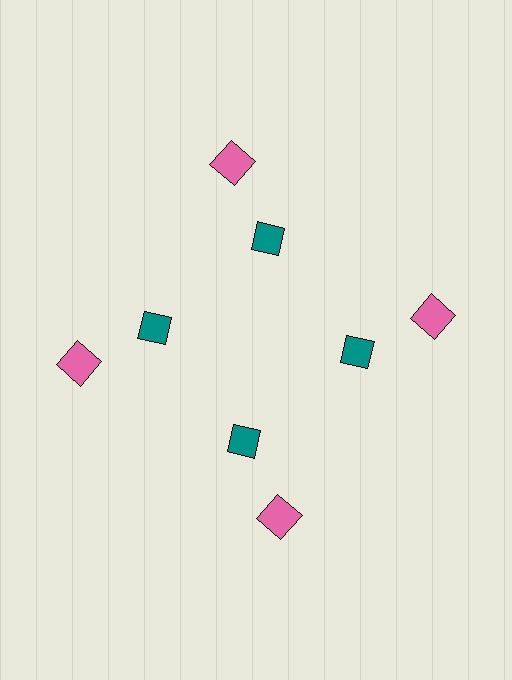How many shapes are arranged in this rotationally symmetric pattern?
There are 8 shapes, arranged in 4 groups of 2.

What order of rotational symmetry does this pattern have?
This pattern has 4-fold rotational symmetry.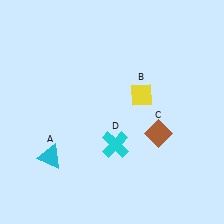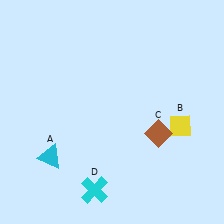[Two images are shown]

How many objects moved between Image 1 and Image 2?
2 objects moved between the two images.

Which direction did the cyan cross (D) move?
The cyan cross (D) moved down.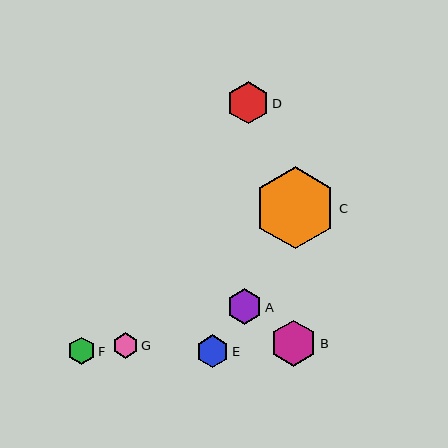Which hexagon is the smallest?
Hexagon G is the smallest with a size of approximately 25 pixels.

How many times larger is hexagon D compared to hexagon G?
Hexagon D is approximately 1.7 times the size of hexagon G.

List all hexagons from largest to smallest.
From largest to smallest: C, B, D, A, E, F, G.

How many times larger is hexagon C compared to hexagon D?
Hexagon C is approximately 1.9 times the size of hexagon D.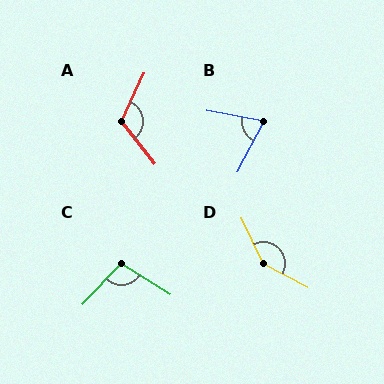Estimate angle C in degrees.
Approximately 100 degrees.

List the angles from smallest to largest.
B (73°), C (100°), A (117°), D (142°).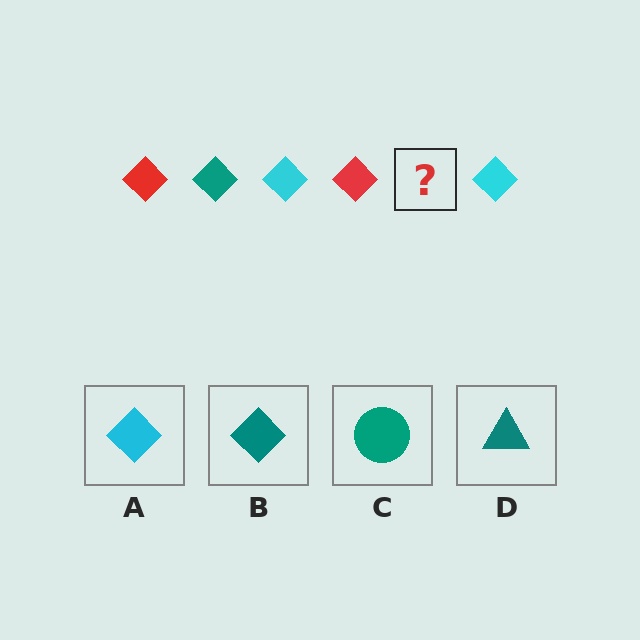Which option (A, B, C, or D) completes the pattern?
B.